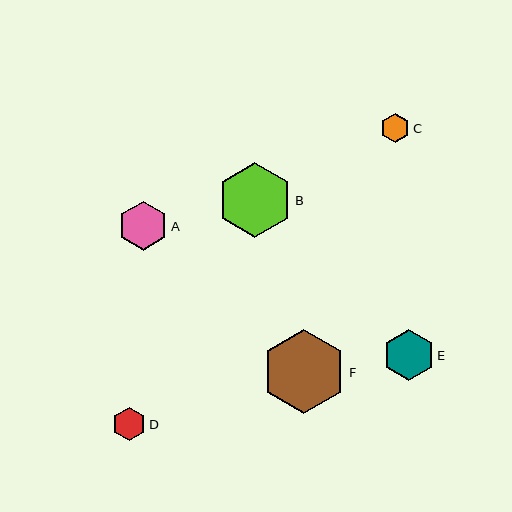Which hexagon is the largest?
Hexagon F is the largest with a size of approximately 84 pixels.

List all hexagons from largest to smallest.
From largest to smallest: F, B, E, A, D, C.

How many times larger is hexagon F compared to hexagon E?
Hexagon F is approximately 1.6 times the size of hexagon E.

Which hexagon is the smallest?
Hexagon C is the smallest with a size of approximately 29 pixels.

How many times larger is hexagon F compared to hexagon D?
Hexagon F is approximately 2.5 times the size of hexagon D.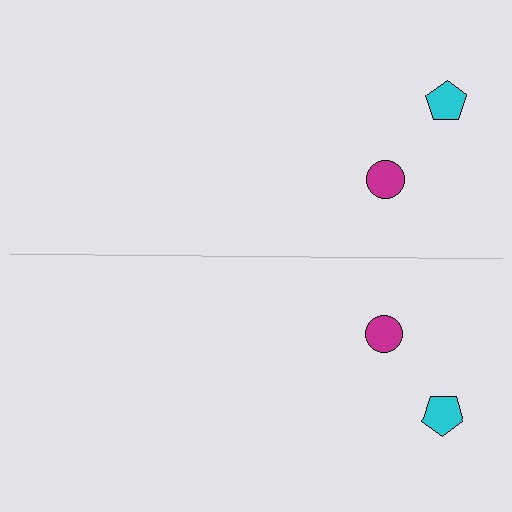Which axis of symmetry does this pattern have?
The pattern has a horizontal axis of symmetry running through the center of the image.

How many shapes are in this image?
There are 4 shapes in this image.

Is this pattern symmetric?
Yes, this pattern has bilateral (reflection) symmetry.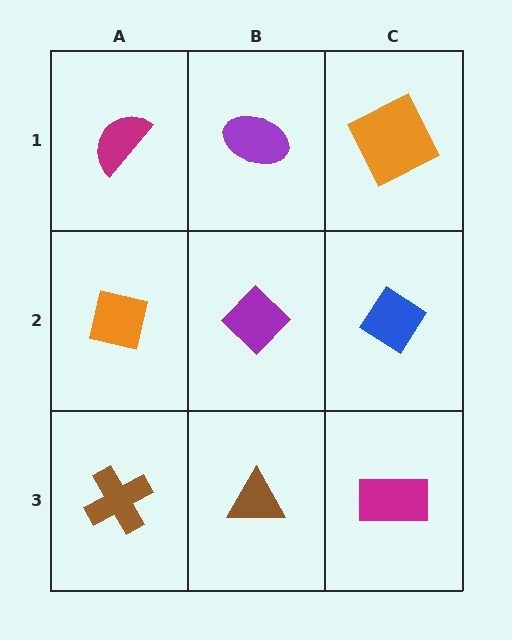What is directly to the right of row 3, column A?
A brown triangle.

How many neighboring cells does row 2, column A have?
3.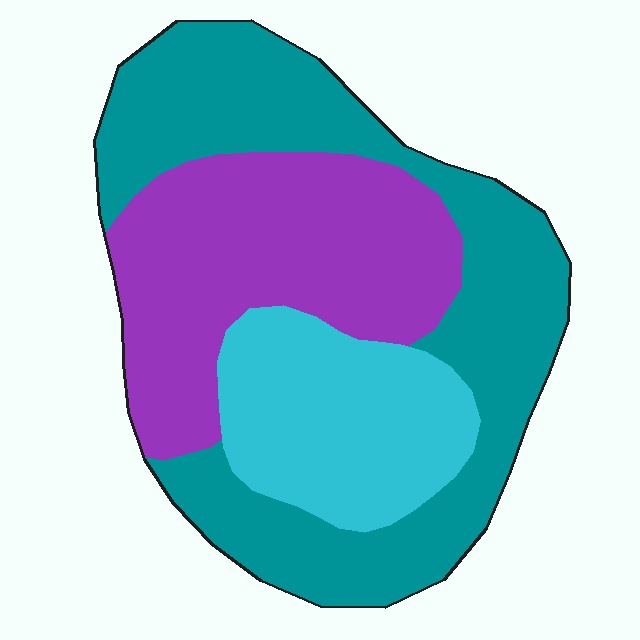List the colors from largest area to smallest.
From largest to smallest: teal, purple, cyan.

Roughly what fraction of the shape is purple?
Purple covers 33% of the shape.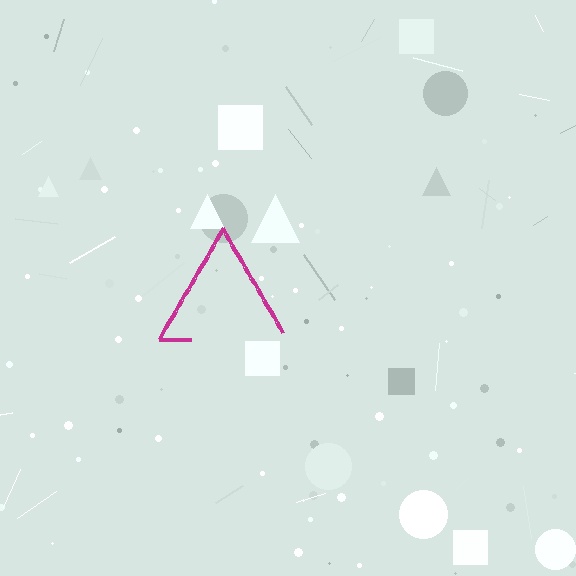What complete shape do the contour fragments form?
The contour fragments form a triangle.